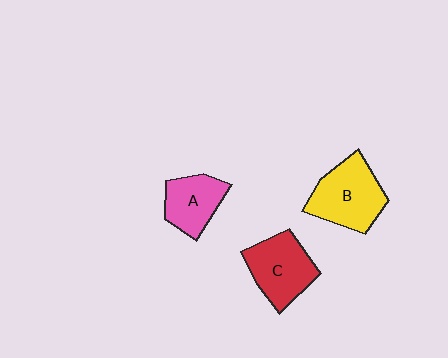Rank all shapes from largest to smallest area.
From largest to smallest: B (yellow), C (red), A (pink).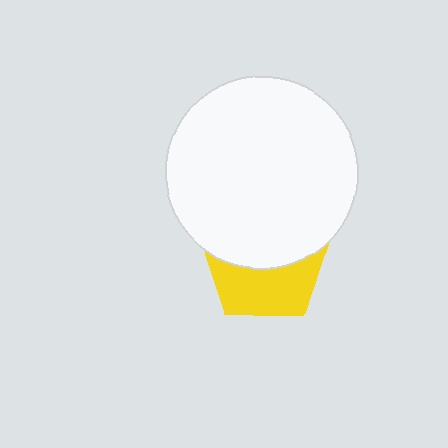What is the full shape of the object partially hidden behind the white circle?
The partially hidden object is a yellow pentagon.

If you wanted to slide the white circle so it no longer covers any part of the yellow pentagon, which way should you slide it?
Slide it up — that is the most direct way to separate the two shapes.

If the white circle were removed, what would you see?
You would see the complete yellow pentagon.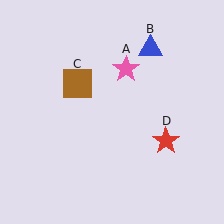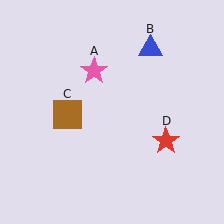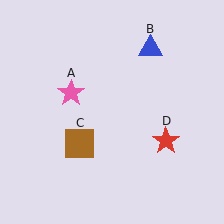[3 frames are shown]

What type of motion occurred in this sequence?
The pink star (object A), brown square (object C) rotated counterclockwise around the center of the scene.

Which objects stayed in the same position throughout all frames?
Blue triangle (object B) and red star (object D) remained stationary.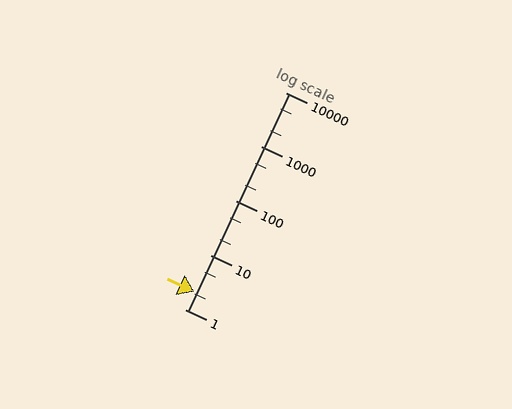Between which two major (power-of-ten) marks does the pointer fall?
The pointer is between 1 and 10.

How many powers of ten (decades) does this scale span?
The scale spans 4 decades, from 1 to 10000.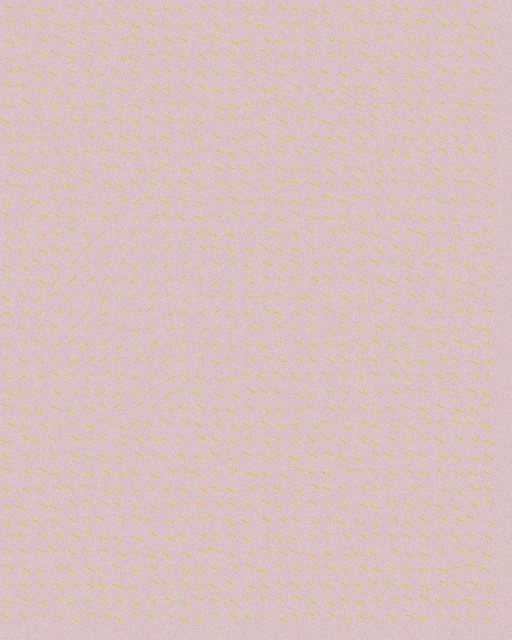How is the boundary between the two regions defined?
The boundary is defined purely by a change in line orientation (approximately 67 degrees difference). All lines are the same color and thickness.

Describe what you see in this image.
The image is filled with small yellow line segments. A diamond region in the image has lines oriented differently from the surrounding lines, creating a visible texture boundary.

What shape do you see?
I see a diamond.